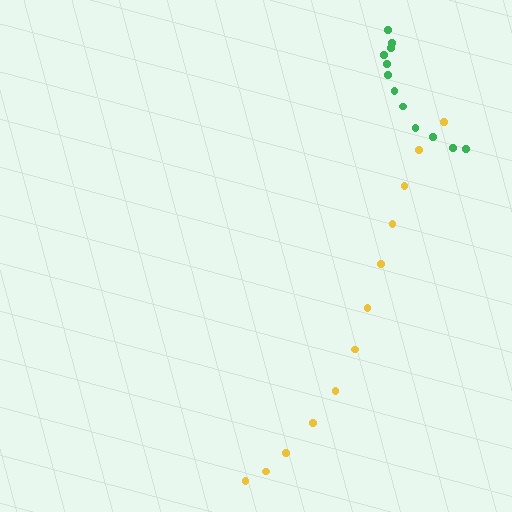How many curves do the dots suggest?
There are 2 distinct paths.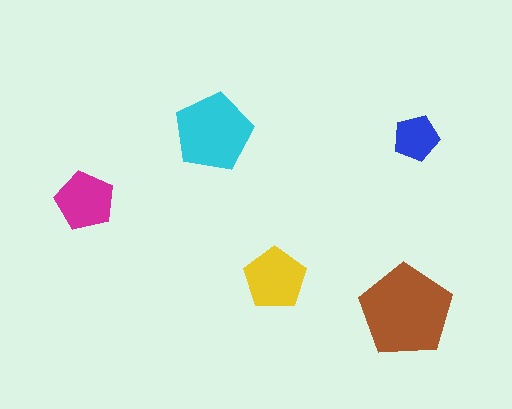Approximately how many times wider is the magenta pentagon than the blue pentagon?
About 1.5 times wider.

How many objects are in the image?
There are 5 objects in the image.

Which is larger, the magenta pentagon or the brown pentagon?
The brown one.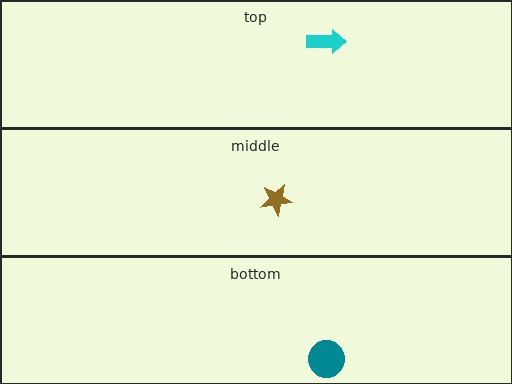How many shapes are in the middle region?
1.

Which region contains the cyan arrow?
The top region.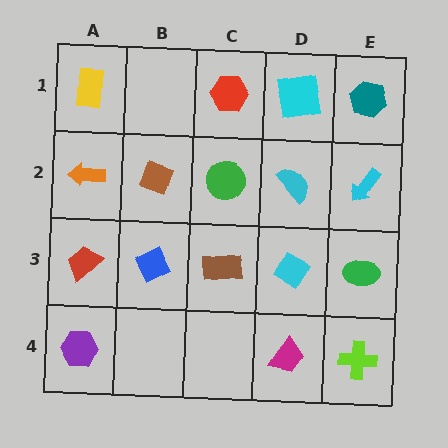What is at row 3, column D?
A cyan diamond.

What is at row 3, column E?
A green ellipse.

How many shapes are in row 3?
5 shapes.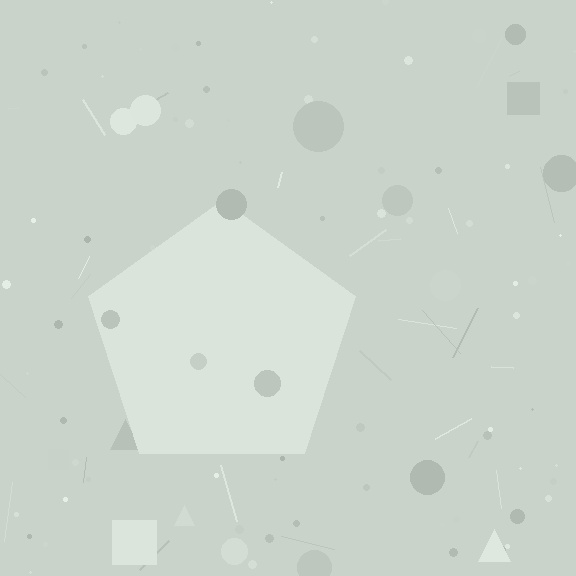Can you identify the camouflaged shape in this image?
The camouflaged shape is a pentagon.